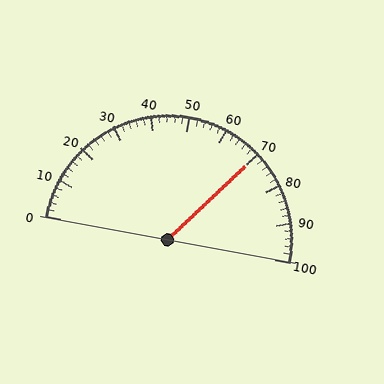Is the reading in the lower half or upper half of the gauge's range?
The reading is in the upper half of the range (0 to 100).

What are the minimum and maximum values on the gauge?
The gauge ranges from 0 to 100.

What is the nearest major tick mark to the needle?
The nearest major tick mark is 70.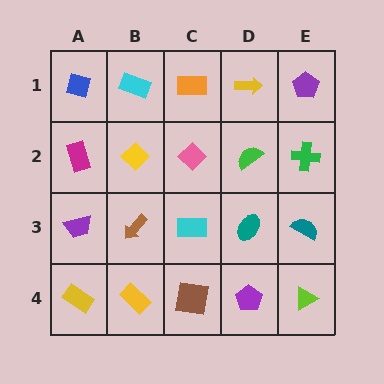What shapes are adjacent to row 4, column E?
A teal semicircle (row 3, column E), a purple pentagon (row 4, column D).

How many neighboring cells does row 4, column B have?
3.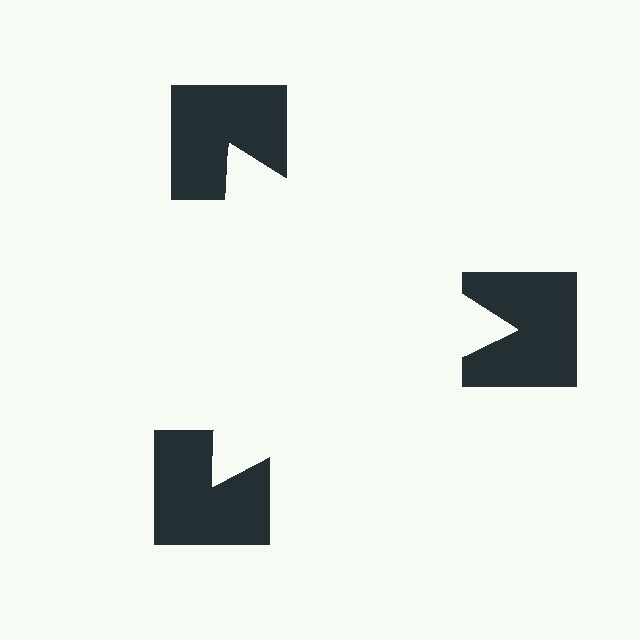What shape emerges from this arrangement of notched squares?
An illusory triangle — its edges are inferred from the aligned wedge cuts in the notched squares, not physically drawn.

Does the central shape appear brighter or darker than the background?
It typically appears slightly brighter than the background, even though no actual brightness change is drawn.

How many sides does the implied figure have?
3 sides.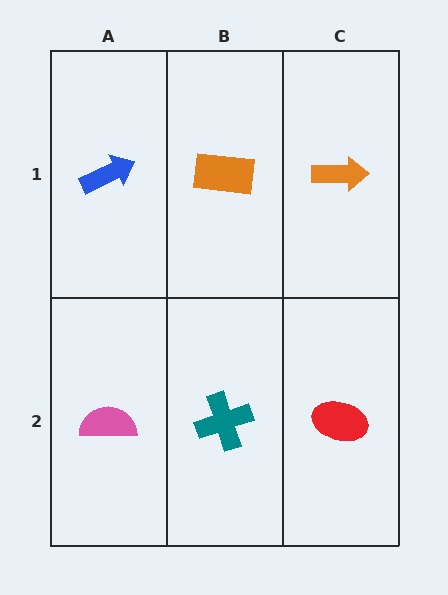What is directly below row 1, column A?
A pink semicircle.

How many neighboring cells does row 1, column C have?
2.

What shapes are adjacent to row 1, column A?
A pink semicircle (row 2, column A), an orange rectangle (row 1, column B).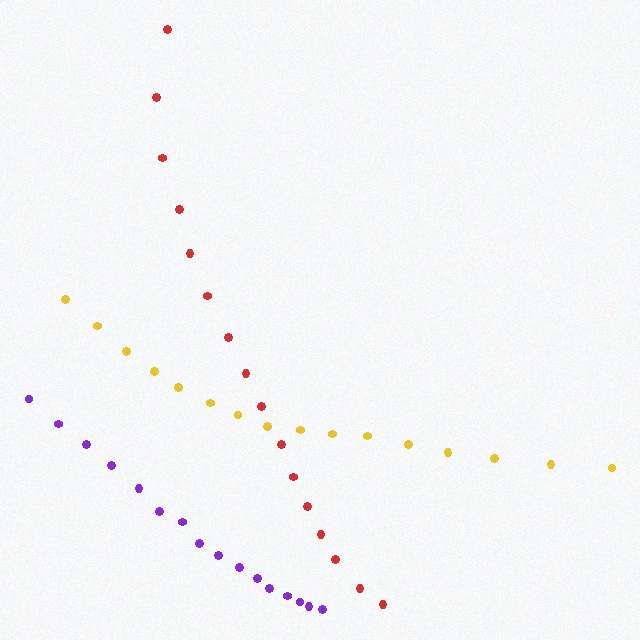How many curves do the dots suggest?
There are 3 distinct paths.